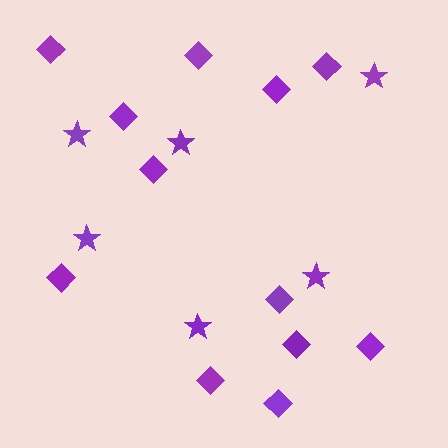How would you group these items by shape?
There are 2 groups: one group of stars (6) and one group of diamonds (12).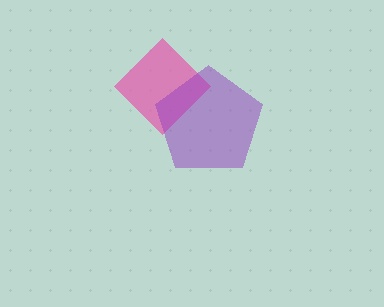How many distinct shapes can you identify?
There are 2 distinct shapes: a pink diamond, a purple pentagon.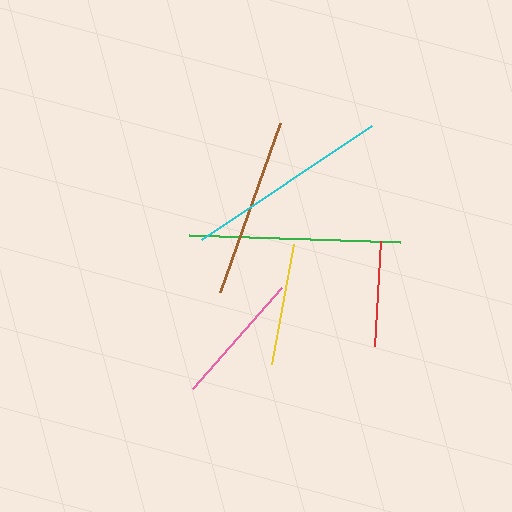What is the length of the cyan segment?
The cyan segment is approximately 205 pixels long.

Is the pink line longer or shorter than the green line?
The green line is longer than the pink line.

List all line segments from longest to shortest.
From longest to shortest: green, cyan, brown, pink, yellow, red.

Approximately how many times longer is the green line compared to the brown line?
The green line is approximately 1.2 times the length of the brown line.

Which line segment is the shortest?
The red line is the shortest at approximately 105 pixels.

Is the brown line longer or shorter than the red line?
The brown line is longer than the red line.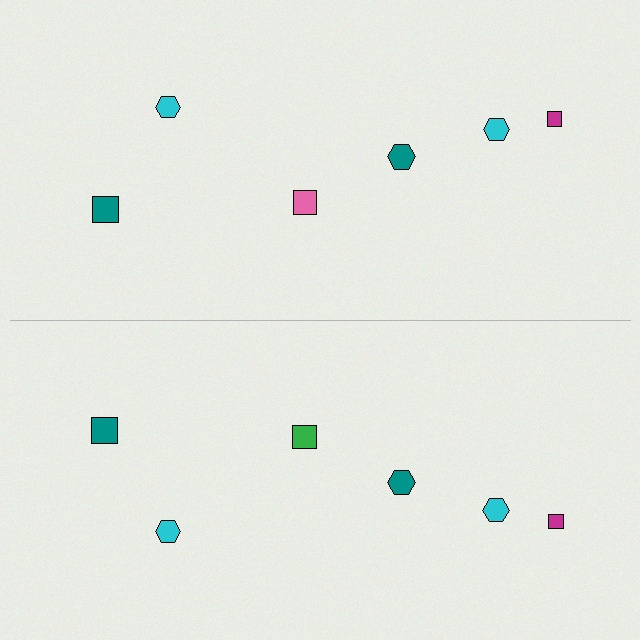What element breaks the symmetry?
The green square on the bottom side breaks the symmetry — its mirror counterpart is pink.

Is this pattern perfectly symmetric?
No, the pattern is not perfectly symmetric. The green square on the bottom side breaks the symmetry — its mirror counterpart is pink.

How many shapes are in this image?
There are 12 shapes in this image.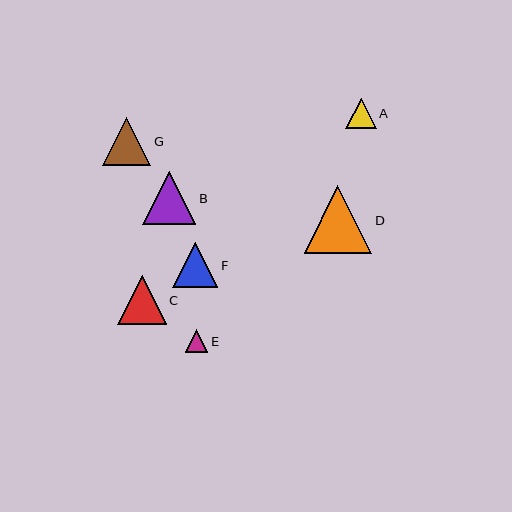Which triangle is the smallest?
Triangle E is the smallest with a size of approximately 22 pixels.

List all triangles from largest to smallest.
From largest to smallest: D, B, C, G, F, A, E.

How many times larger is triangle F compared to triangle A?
Triangle F is approximately 1.5 times the size of triangle A.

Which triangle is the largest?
Triangle D is the largest with a size of approximately 68 pixels.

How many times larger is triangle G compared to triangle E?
Triangle G is approximately 2.2 times the size of triangle E.